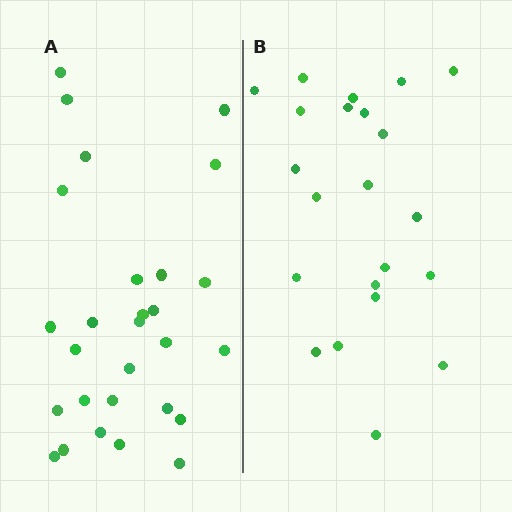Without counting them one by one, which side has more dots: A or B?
Region A (the left region) has more dots.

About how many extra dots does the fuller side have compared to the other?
Region A has about 6 more dots than region B.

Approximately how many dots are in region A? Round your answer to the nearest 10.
About 30 dots. (The exact count is 28, which rounds to 30.)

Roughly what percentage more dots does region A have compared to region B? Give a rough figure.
About 25% more.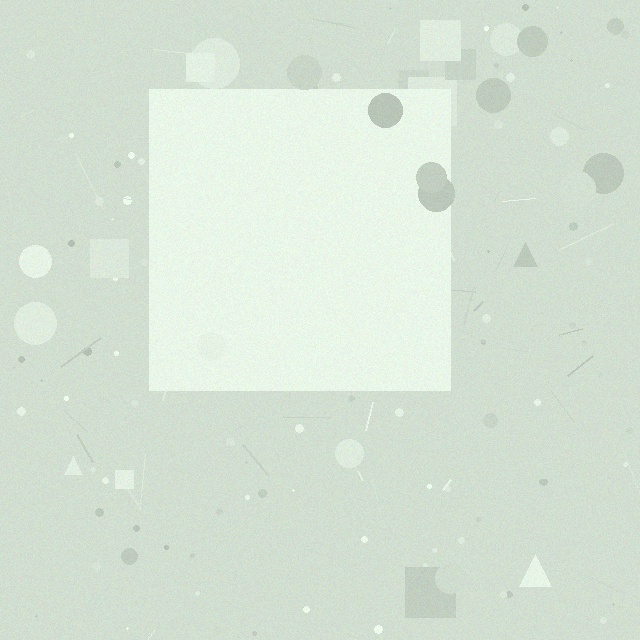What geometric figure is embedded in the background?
A square is embedded in the background.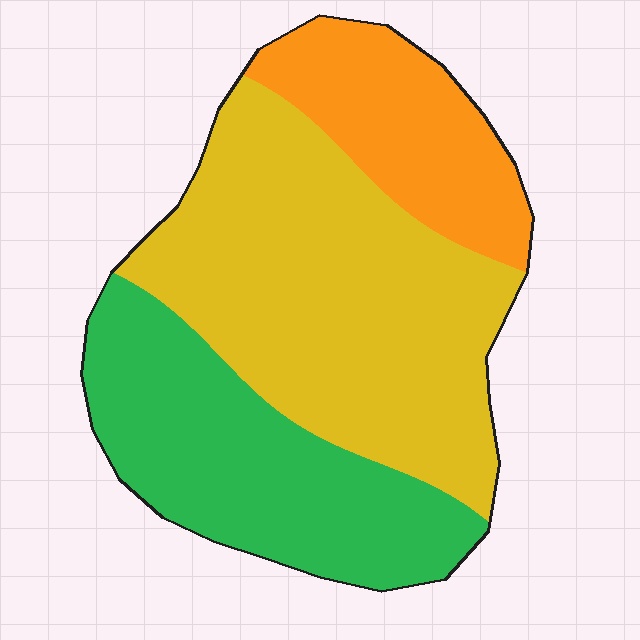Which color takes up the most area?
Yellow, at roughly 50%.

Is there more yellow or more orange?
Yellow.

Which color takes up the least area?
Orange, at roughly 20%.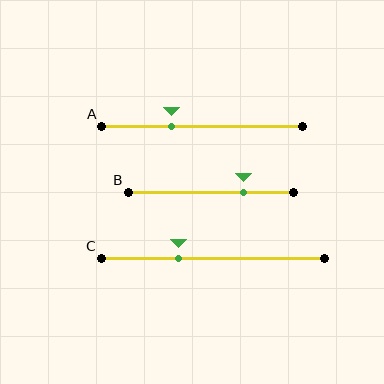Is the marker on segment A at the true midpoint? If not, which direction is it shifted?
No, the marker on segment A is shifted to the left by about 15% of the segment length.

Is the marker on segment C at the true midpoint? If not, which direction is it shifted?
No, the marker on segment C is shifted to the left by about 15% of the segment length.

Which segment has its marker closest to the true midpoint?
Segment C has its marker closest to the true midpoint.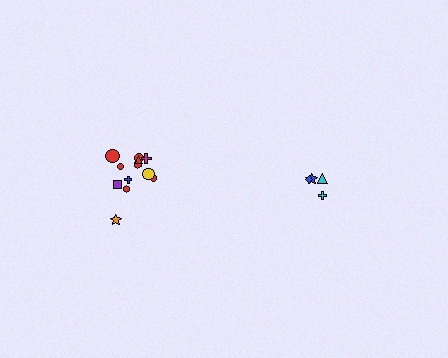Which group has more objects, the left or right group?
The left group.